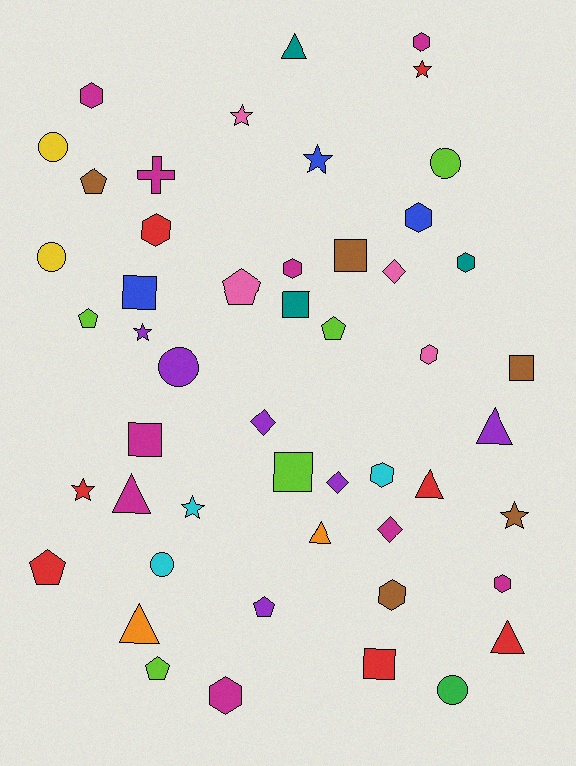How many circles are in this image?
There are 6 circles.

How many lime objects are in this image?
There are 5 lime objects.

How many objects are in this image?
There are 50 objects.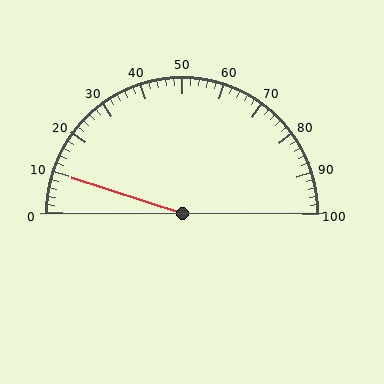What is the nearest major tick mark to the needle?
The nearest major tick mark is 10.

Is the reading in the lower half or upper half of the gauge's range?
The reading is in the lower half of the range (0 to 100).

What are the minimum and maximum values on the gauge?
The gauge ranges from 0 to 100.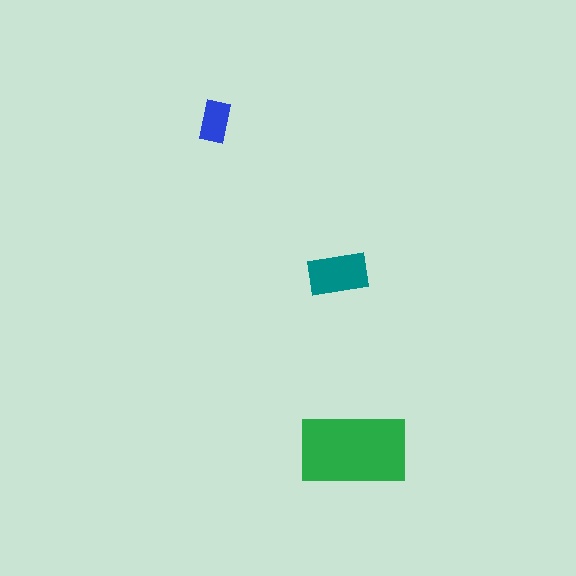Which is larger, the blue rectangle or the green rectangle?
The green one.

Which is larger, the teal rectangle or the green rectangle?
The green one.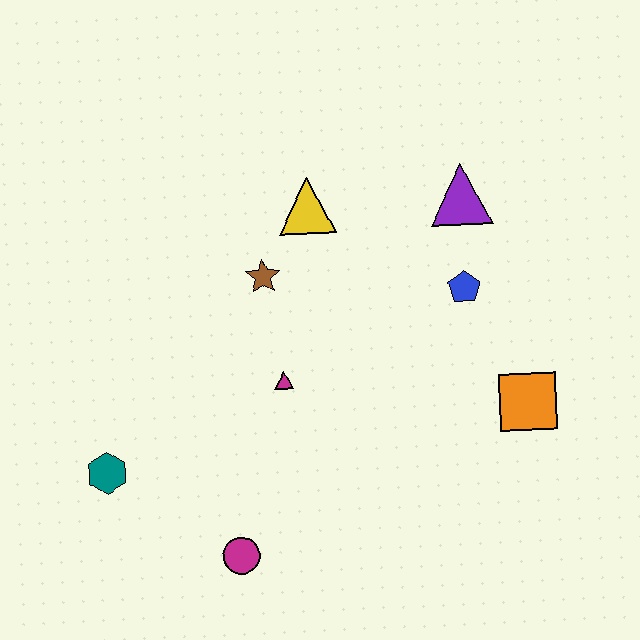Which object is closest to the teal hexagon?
The magenta circle is closest to the teal hexagon.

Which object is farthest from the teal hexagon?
The purple triangle is farthest from the teal hexagon.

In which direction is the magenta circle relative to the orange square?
The magenta circle is to the left of the orange square.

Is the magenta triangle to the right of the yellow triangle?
No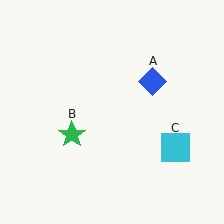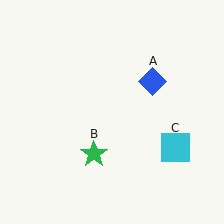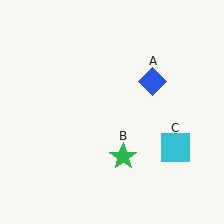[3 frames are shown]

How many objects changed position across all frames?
1 object changed position: green star (object B).